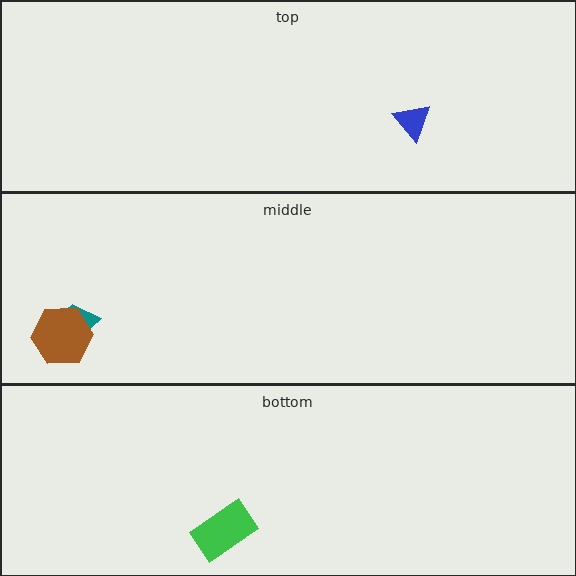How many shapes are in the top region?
1.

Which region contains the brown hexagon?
The middle region.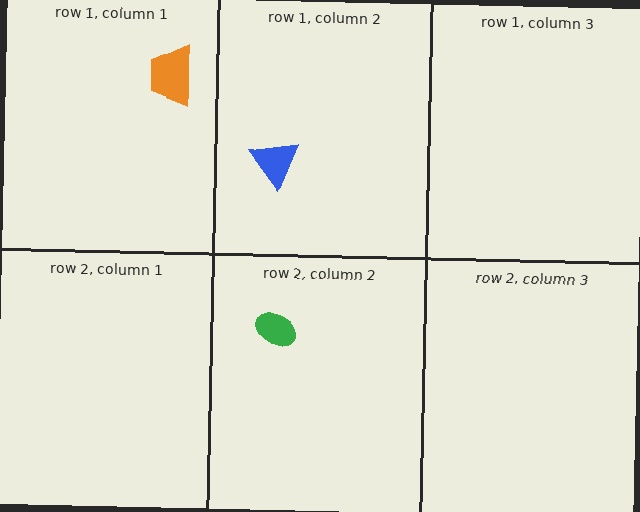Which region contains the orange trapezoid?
The row 1, column 1 region.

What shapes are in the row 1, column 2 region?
The blue triangle.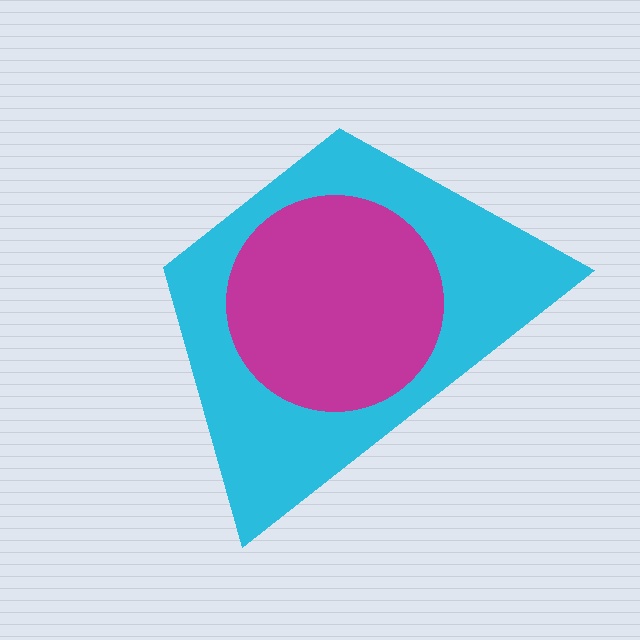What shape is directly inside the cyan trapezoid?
The magenta circle.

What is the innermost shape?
The magenta circle.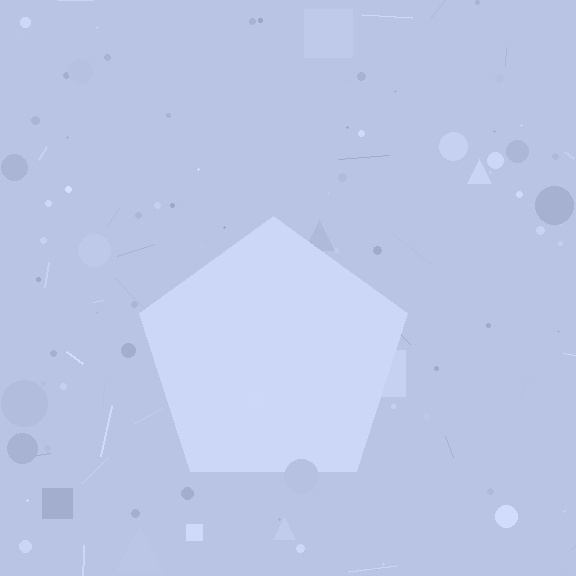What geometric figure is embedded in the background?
A pentagon is embedded in the background.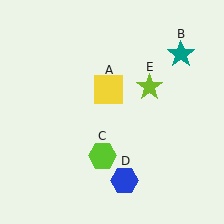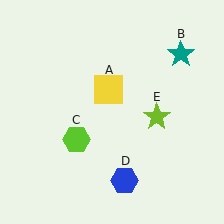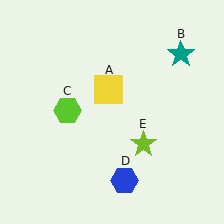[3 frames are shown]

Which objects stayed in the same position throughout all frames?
Yellow square (object A) and teal star (object B) and blue hexagon (object D) remained stationary.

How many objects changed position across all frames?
2 objects changed position: lime hexagon (object C), lime star (object E).